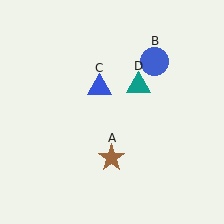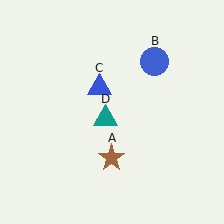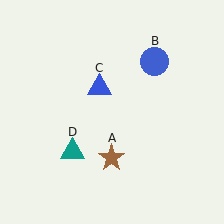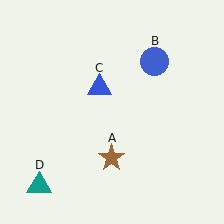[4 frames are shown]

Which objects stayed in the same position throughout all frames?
Brown star (object A) and blue circle (object B) and blue triangle (object C) remained stationary.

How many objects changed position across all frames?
1 object changed position: teal triangle (object D).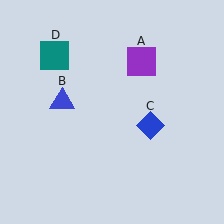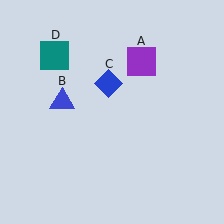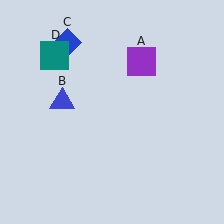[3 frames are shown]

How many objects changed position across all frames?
1 object changed position: blue diamond (object C).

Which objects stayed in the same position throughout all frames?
Purple square (object A) and blue triangle (object B) and teal square (object D) remained stationary.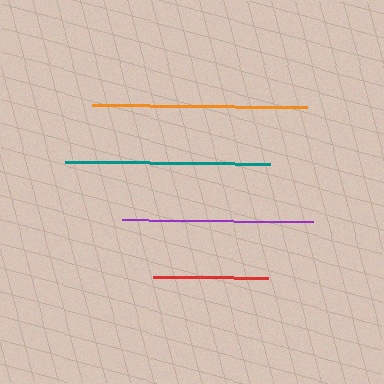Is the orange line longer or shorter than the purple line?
The orange line is longer than the purple line.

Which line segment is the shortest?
The red line is the shortest at approximately 115 pixels.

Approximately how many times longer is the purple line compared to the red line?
The purple line is approximately 1.7 times the length of the red line.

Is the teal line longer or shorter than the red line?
The teal line is longer than the red line.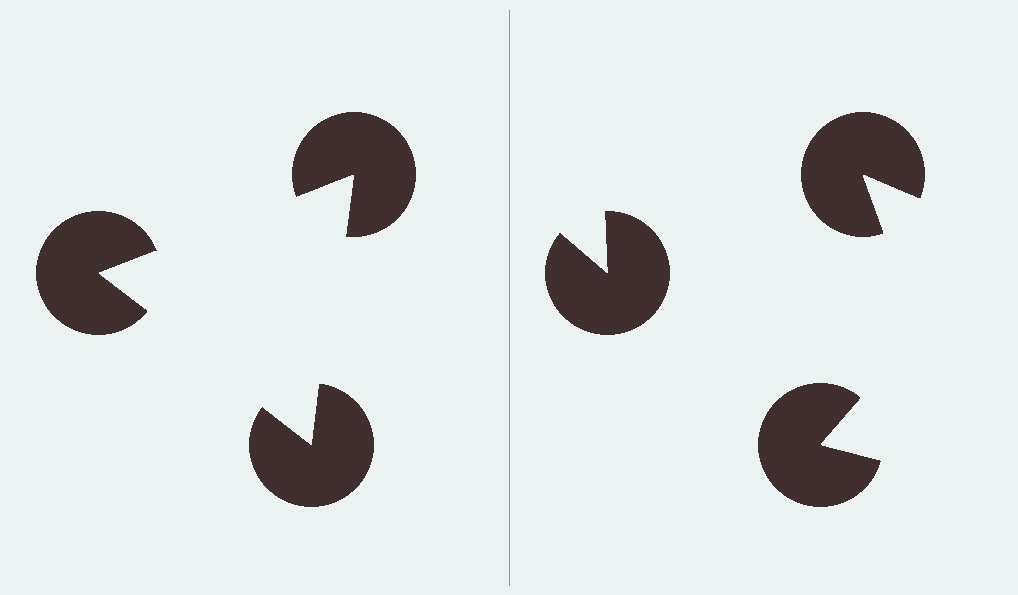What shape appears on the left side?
An illusory triangle.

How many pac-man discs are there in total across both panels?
6 — 3 on each side.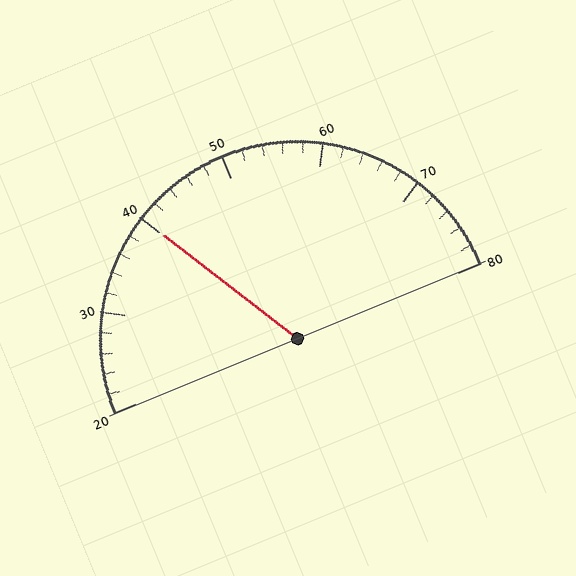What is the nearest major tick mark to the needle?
The nearest major tick mark is 40.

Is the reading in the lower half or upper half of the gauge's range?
The reading is in the lower half of the range (20 to 80).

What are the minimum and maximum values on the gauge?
The gauge ranges from 20 to 80.